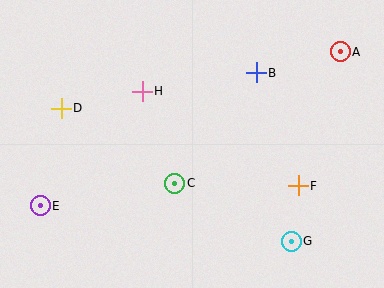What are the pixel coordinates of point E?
Point E is at (40, 206).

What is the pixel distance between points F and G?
The distance between F and G is 56 pixels.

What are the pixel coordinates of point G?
Point G is at (291, 241).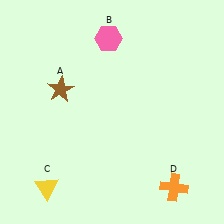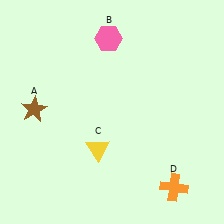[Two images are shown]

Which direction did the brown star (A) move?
The brown star (A) moved left.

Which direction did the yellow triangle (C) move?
The yellow triangle (C) moved right.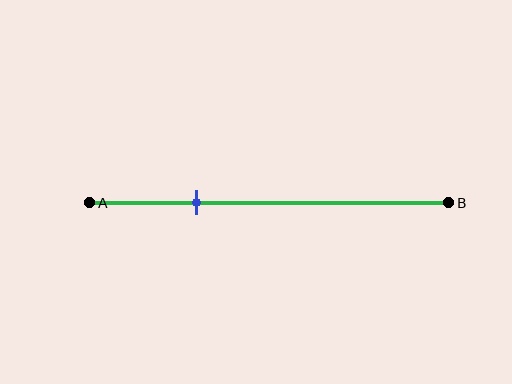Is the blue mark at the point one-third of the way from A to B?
No, the mark is at about 30% from A, not at the 33% one-third point.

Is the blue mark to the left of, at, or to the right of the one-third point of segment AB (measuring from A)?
The blue mark is to the left of the one-third point of segment AB.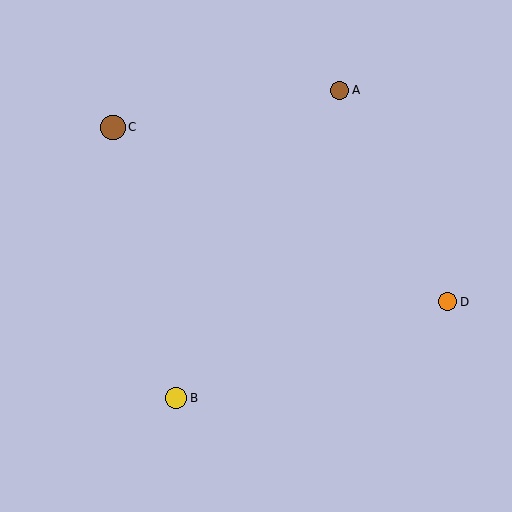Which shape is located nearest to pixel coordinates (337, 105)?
The brown circle (labeled A) at (340, 91) is nearest to that location.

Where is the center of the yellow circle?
The center of the yellow circle is at (176, 398).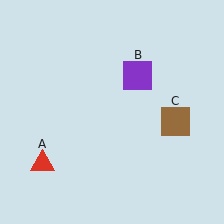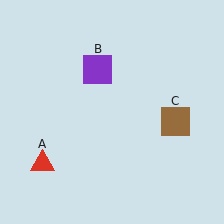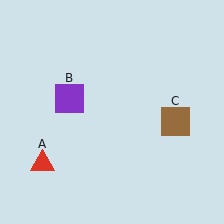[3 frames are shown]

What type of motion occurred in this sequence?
The purple square (object B) rotated counterclockwise around the center of the scene.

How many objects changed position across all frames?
1 object changed position: purple square (object B).